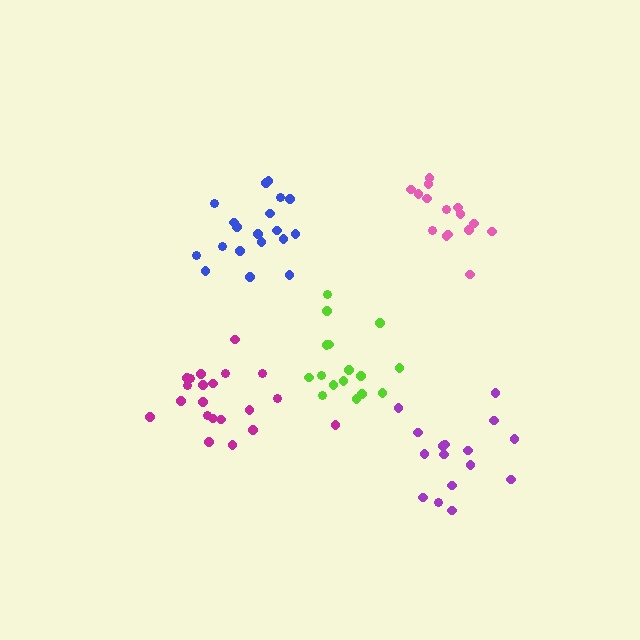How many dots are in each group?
Group 1: 19 dots, Group 2: 16 dots, Group 3: 15 dots, Group 4: 21 dots, Group 5: 16 dots (87 total).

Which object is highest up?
The blue cluster is topmost.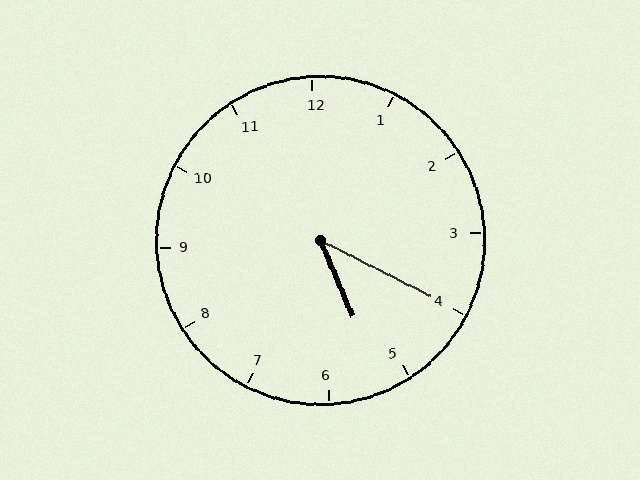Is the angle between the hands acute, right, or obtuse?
It is acute.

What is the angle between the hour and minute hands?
Approximately 40 degrees.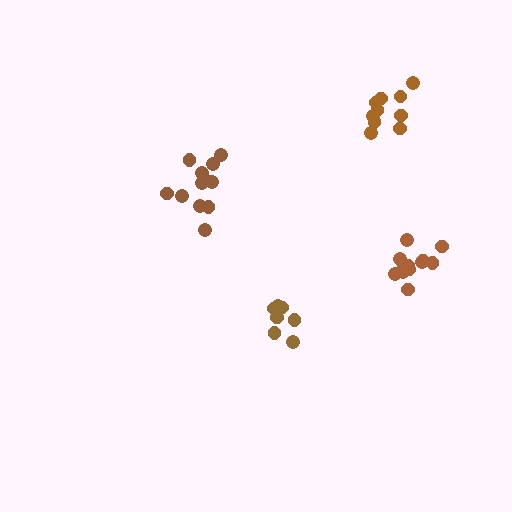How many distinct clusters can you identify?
There are 4 distinct clusters.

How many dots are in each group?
Group 1: 7 dots, Group 2: 12 dots, Group 3: 12 dots, Group 4: 10 dots (41 total).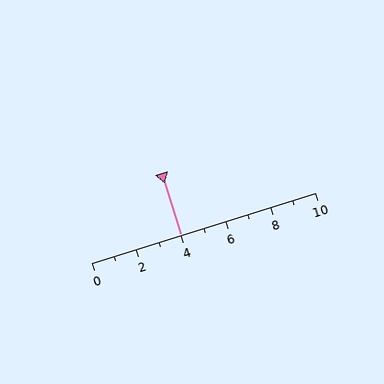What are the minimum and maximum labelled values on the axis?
The axis runs from 0 to 10.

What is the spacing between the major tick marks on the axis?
The major ticks are spaced 2 apart.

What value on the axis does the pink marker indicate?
The marker indicates approximately 4.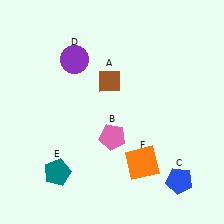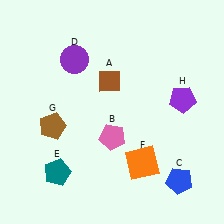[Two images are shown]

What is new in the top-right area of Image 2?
A purple pentagon (H) was added in the top-right area of Image 2.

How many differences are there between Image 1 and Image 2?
There are 2 differences between the two images.